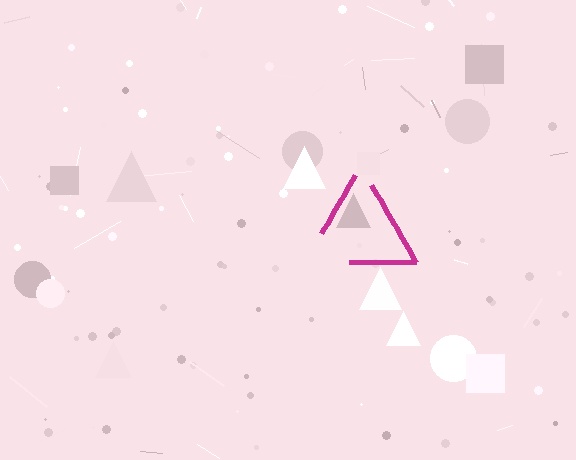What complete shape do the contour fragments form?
The contour fragments form a triangle.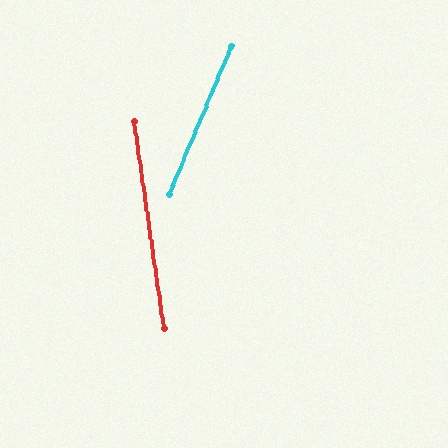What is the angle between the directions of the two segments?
Approximately 31 degrees.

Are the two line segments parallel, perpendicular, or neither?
Neither parallel nor perpendicular — they differ by about 31°.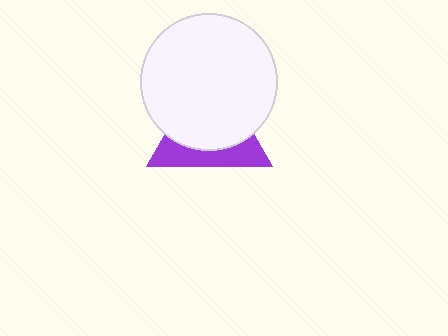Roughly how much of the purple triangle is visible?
A small part of it is visible (roughly 37%).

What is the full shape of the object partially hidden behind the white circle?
The partially hidden object is a purple triangle.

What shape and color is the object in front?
The object in front is a white circle.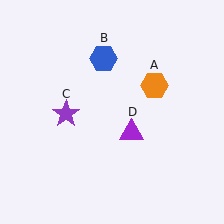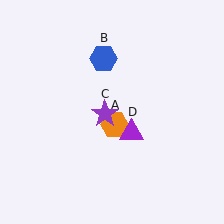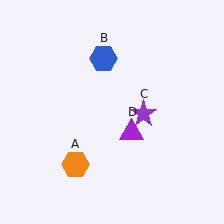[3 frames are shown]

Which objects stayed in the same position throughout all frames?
Blue hexagon (object B) and purple triangle (object D) remained stationary.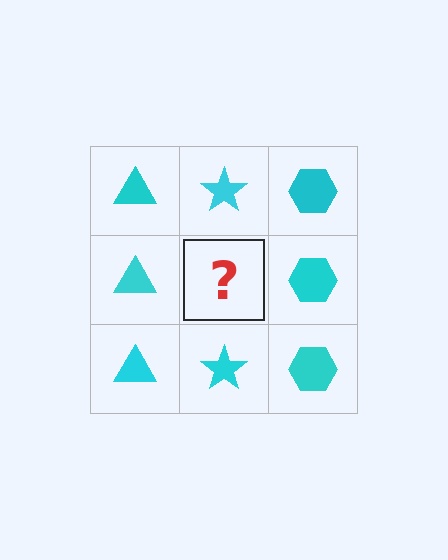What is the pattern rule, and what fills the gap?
The rule is that each column has a consistent shape. The gap should be filled with a cyan star.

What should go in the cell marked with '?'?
The missing cell should contain a cyan star.